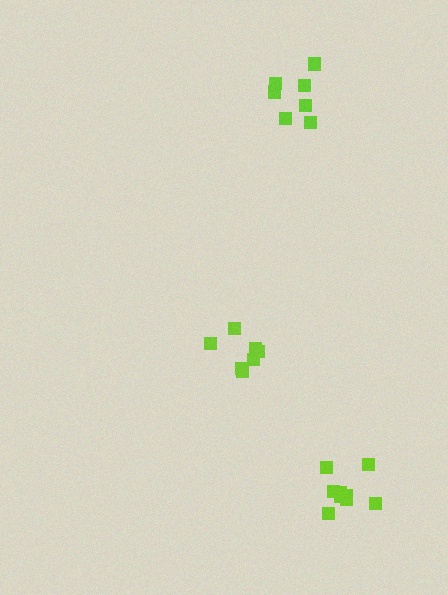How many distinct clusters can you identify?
There are 3 distinct clusters.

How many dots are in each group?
Group 1: 9 dots, Group 2: 7 dots, Group 3: 7 dots (23 total).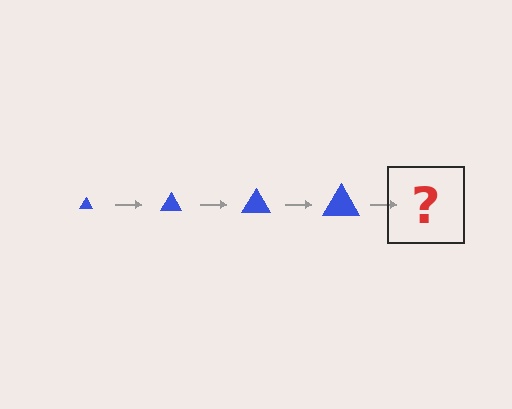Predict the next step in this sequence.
The next step is a blue triangle, larger than the previous one.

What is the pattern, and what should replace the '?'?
The pattern is that the triangle gets progressively larger each step. The '?' should be a blue triangle, larger than the previous one.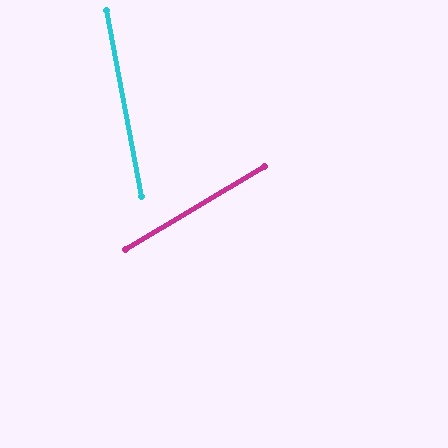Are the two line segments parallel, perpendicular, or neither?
Neither parallel nor perpendicular — they differ by about 70°.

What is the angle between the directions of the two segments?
Approximately 70 degrees.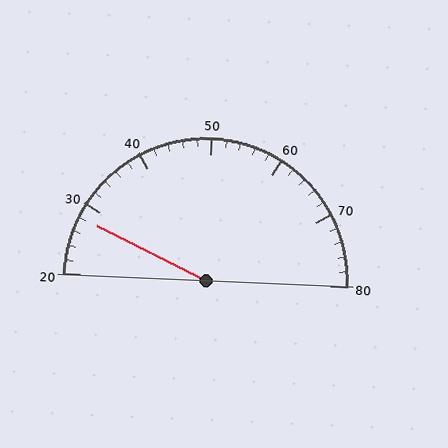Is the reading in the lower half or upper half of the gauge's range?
The reading is in the lower half of the range (20 to 80).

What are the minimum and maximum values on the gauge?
The gauge ranges from 20 to 80.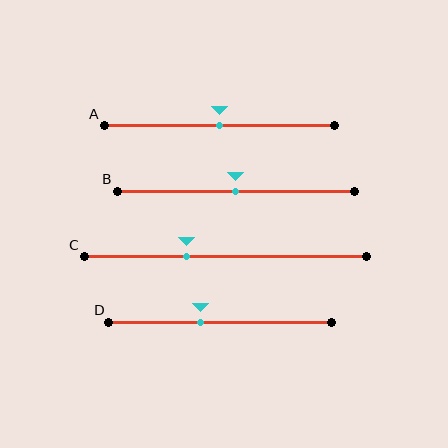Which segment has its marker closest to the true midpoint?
Segment A has its marker closest to the true midpoint.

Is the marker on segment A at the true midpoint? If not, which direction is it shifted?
Yes, the marker on segment A is at the true midpoint.